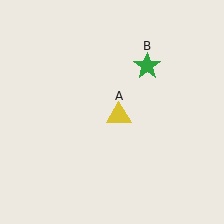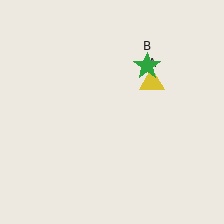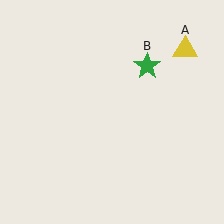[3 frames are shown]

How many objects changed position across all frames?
1 object changed position: yellow triangle (object A).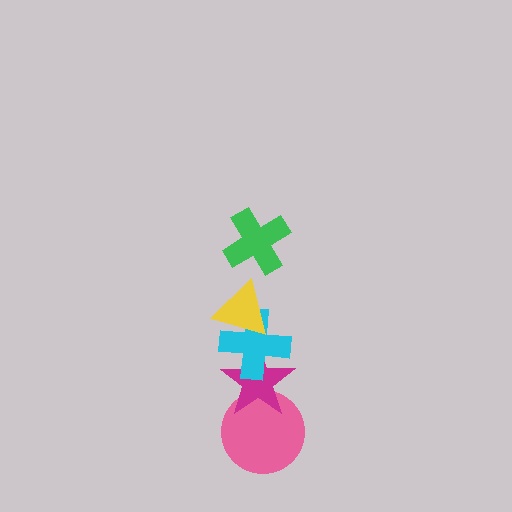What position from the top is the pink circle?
The pink circle is 5th from the top.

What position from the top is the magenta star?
The magenta star is 4th from the top.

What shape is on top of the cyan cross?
The yellow triangle is on top of the cyan cross.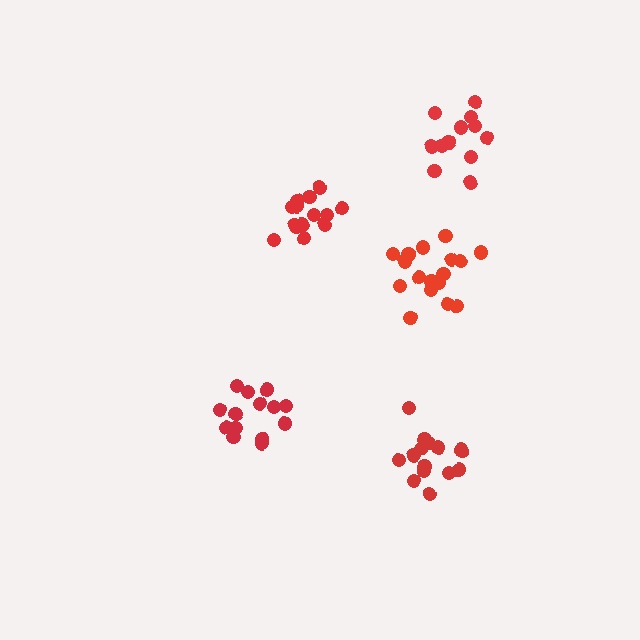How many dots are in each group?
Group 1: 14 dots, Group 2: 15 dots, Group 3: 17 dots, Group 4: 14 dots, Group 5: 12 dots (72 total).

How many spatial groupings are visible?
There are 5 spatial groupings.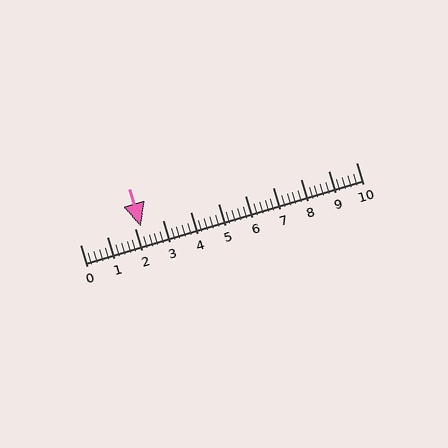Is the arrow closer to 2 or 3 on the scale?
The arrow is closer to 2.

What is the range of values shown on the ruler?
The ruler shows values from 0 to 10.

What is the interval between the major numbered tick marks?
The major tick marks are spaced 1 units apart.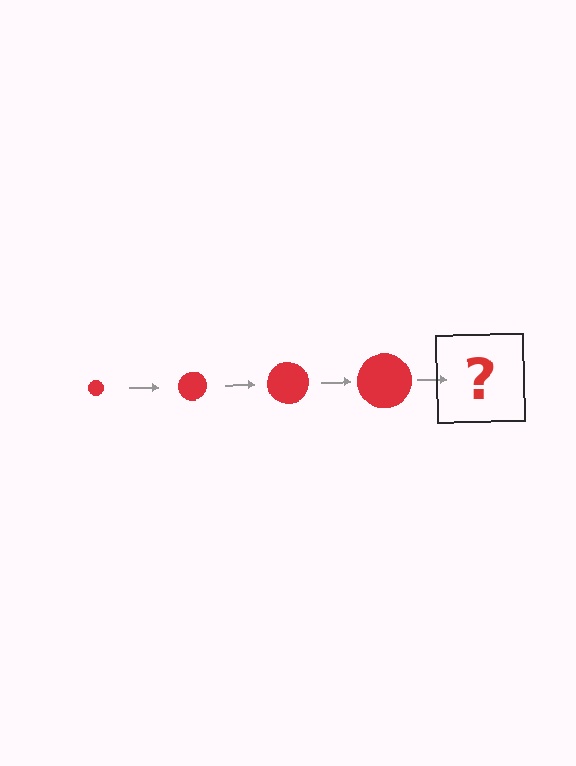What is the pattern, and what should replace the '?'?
The pattern is that the circle gets progressively larger each step. The '?' should be a red circle, larger than the previous one.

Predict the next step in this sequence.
The next step is a red circle, larger than the previous one.